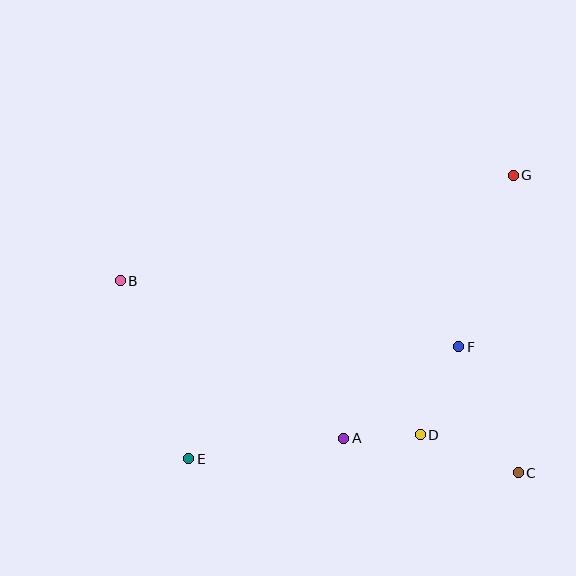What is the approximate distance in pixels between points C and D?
The distance between C and D is approximately 106 pixels.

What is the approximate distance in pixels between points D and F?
The distance between D and F is approximately 96 pixels.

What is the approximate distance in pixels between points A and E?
The distance between A and E is approximately 156 pixels.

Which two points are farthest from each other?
Points B and C are farthest from each other.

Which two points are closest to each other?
Points A and D are closest to each other.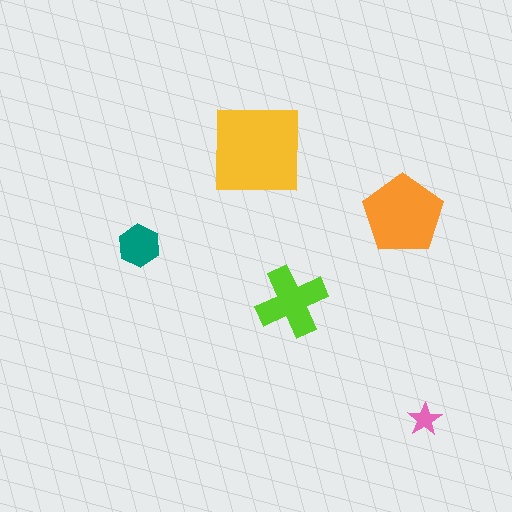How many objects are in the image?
There are 5 objects in the image.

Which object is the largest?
The yellow square.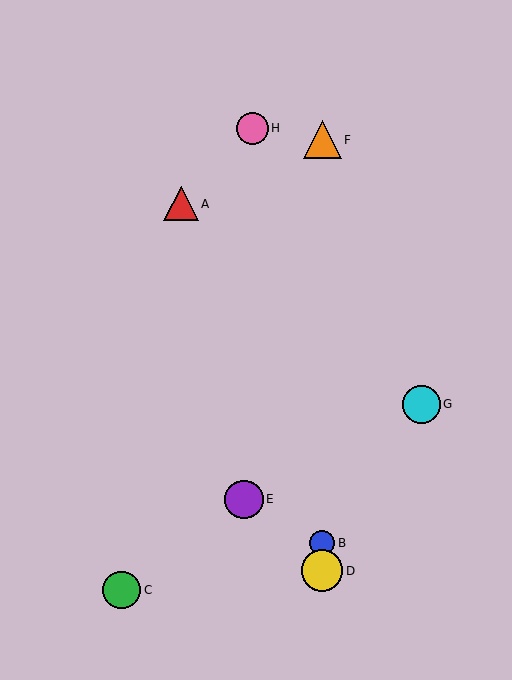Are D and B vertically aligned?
Yes, both are at x≈322.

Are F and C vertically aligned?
No, F is at x≈322 and C is at x≈122.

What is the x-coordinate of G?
Object G is at x≈421.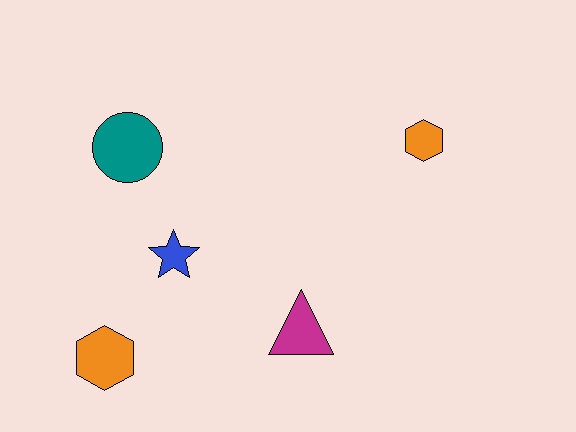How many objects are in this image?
There are 5 objects.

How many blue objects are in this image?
There is 1 blue object.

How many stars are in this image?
There is 1 star.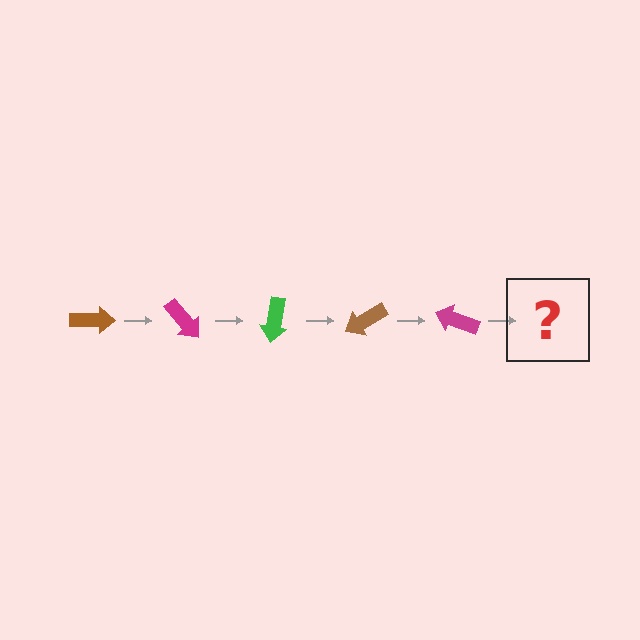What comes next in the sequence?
The next element should be a green arrow, rotated 250 degrees from the start.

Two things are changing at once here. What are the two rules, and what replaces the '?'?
The two rules are that it rotates 50 degrees each step and the color cycles through brown, magenta, and green. The '?' should be a green arrow, rotated 250 degrees from the start.